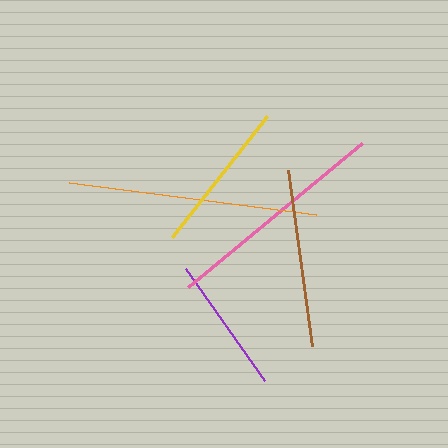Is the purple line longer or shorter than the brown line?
The brown line is longer than the purple line.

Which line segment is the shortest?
The purple line is the shortest at approximately 136 pixels.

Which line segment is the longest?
The orange line is the longest at approximately 249 pixels.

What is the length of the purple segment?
The purple segment is approximately 136 pixels long.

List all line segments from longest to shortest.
From longest to shortest: orange, pink, brown, yellow, purple.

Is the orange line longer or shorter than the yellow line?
The orange line is longer than the yellow line.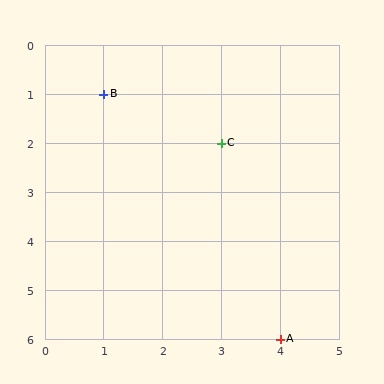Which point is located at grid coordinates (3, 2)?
Point C is at (3, 2).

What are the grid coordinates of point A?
Point A is at grid coordinates (4, 6).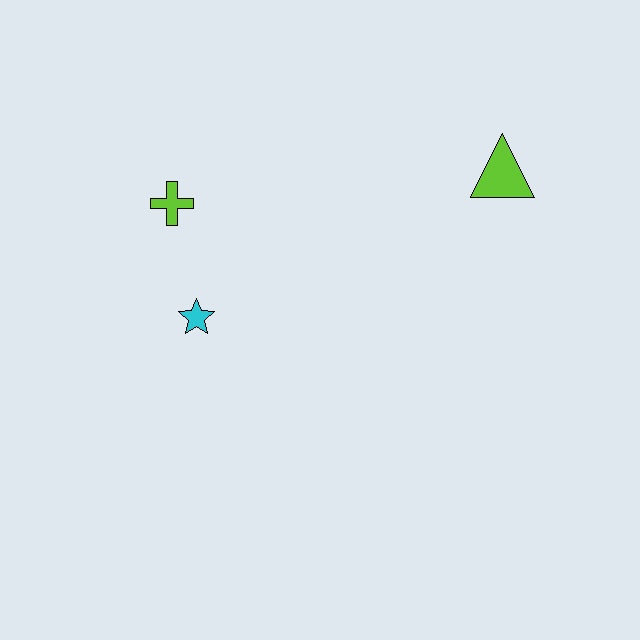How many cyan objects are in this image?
There is 1 cyan object.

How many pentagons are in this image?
There are no pentagons.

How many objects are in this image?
There are 3 objects.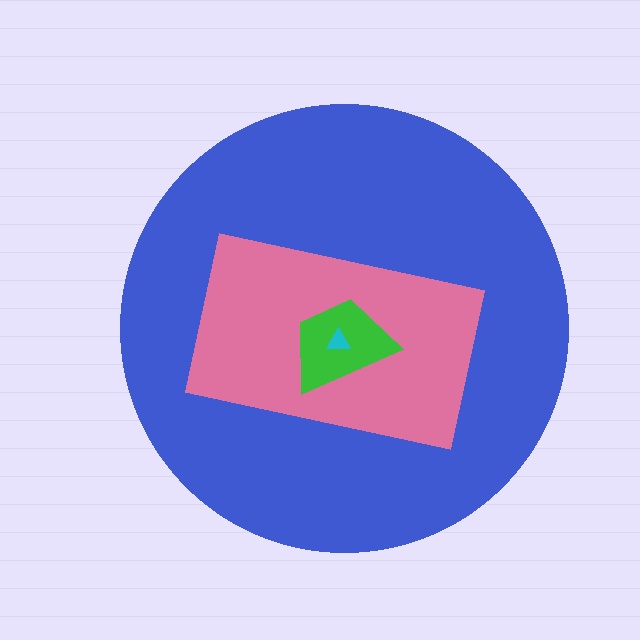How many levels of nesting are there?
4.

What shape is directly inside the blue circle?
The pink rectangle.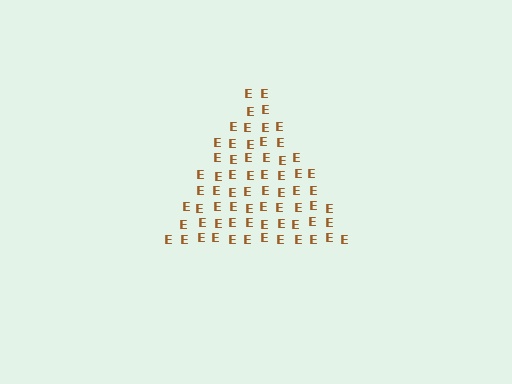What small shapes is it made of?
It is made of small letter E's.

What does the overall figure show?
The overall figure shows a triangle.